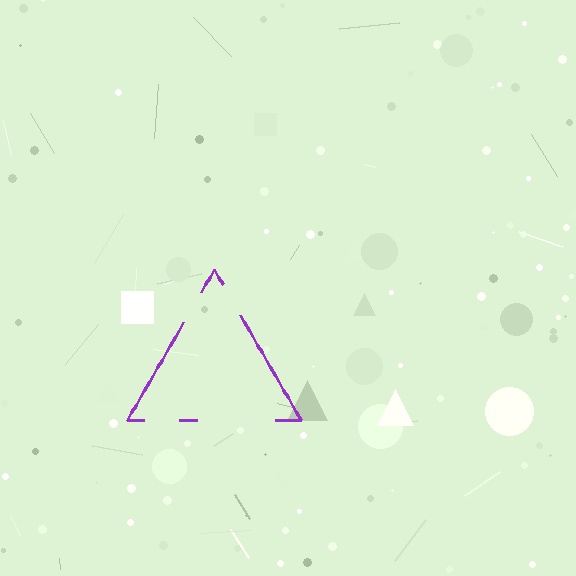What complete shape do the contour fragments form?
The contour fragments form a triangle.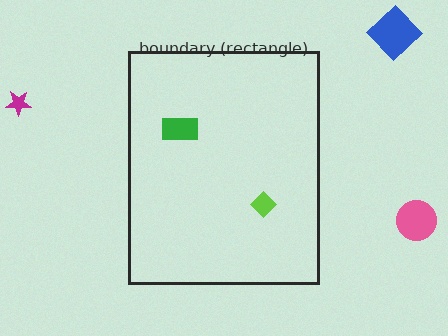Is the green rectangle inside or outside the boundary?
Inside.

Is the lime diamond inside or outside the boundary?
Inside.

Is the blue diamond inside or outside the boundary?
Outside.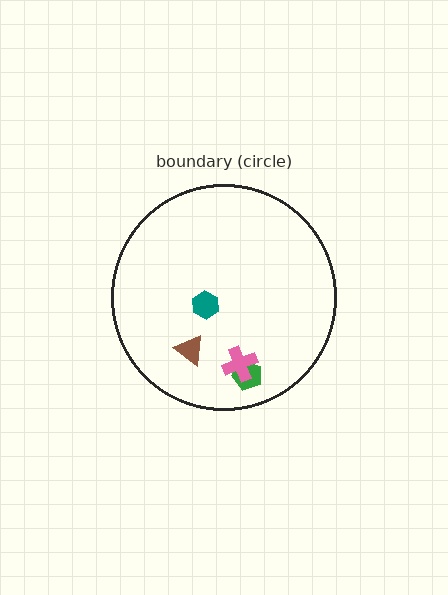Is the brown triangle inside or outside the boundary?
Inside.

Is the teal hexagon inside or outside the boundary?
Inside.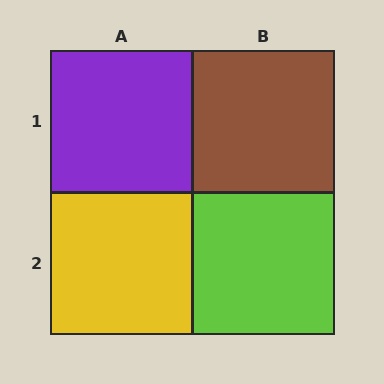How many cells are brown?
1 cell is brown.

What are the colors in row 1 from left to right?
Purple, brown.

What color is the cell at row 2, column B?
Lime.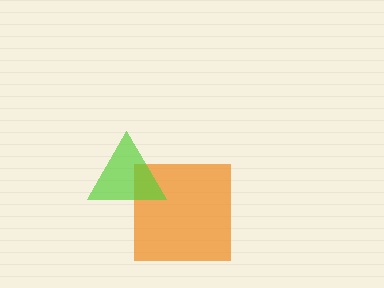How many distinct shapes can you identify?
There are 2 distinct shapes: an orange square, a lime triangle.